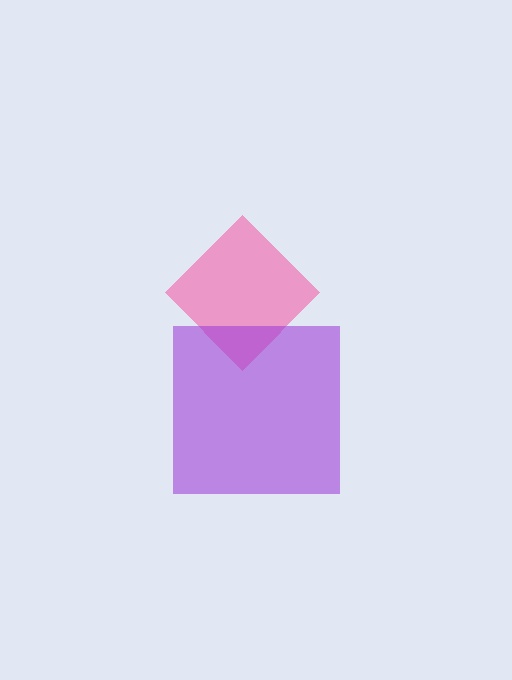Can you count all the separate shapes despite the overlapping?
Yes, there are 2 separate shapes.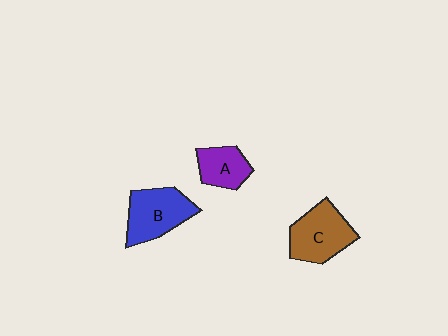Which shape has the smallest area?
Shape A (purple).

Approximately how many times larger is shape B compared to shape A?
Approximately 1.5 times.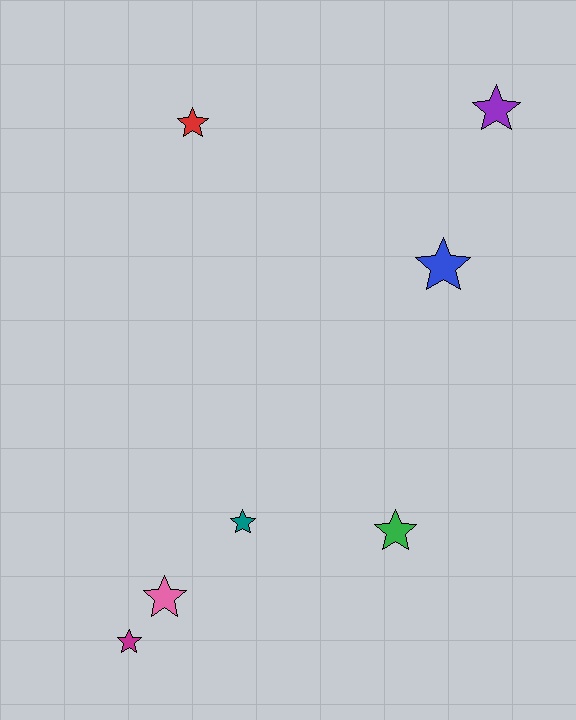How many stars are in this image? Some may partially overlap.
There are 7 stars.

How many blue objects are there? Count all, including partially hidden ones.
There is 1 blue object.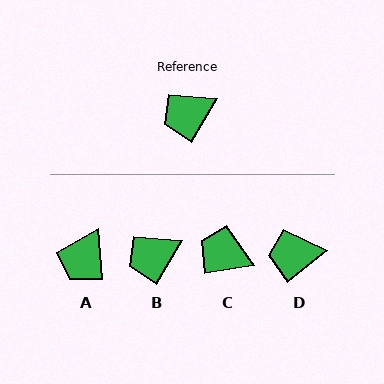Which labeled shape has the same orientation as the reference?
B.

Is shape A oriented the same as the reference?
No, it is off by about 34 degrees.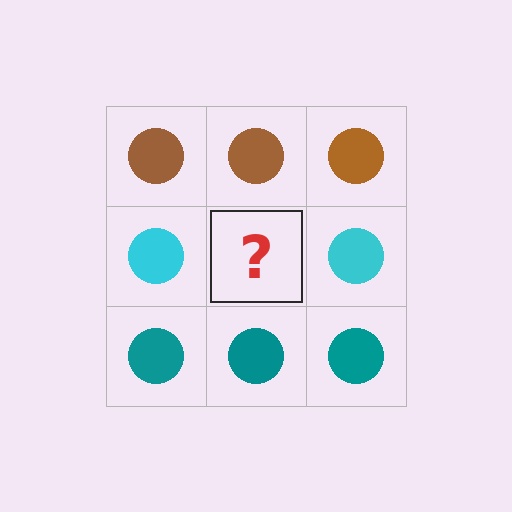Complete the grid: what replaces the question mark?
The question mark should be replaced with a cyan circle.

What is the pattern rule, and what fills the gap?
The rule is that each row has a consistent color. The gap should be filled with a cyan circle.